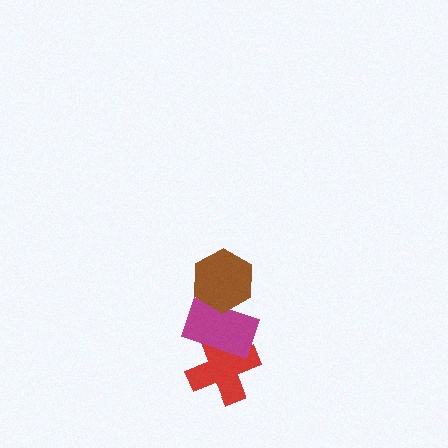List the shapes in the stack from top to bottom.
From top to bottom: the brown hexagon, the magenta rectangle, the red cross.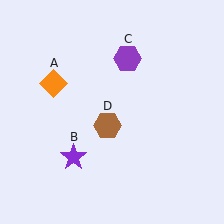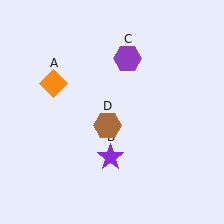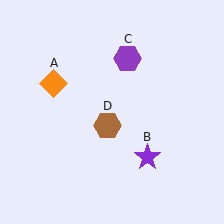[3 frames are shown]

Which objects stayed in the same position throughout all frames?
Orange diamond (object A) and purple hexagon (object C) and brown hexagon (object D) remained stationary.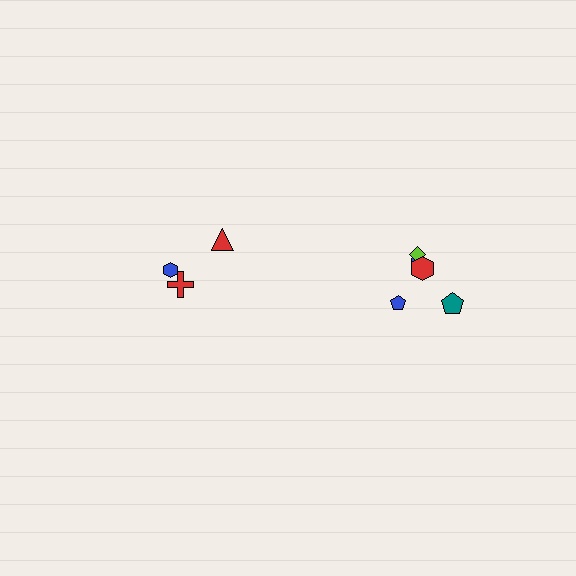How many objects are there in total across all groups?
There are 8 objects.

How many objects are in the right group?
There are 5 objects.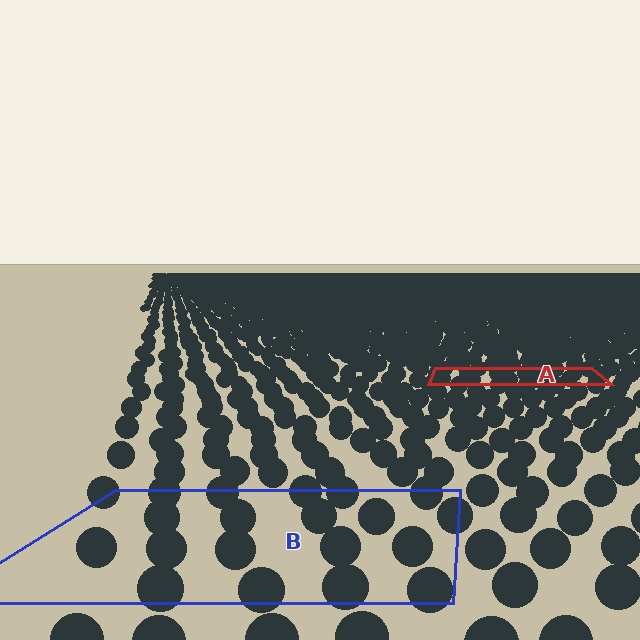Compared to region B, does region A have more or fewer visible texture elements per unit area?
Region A has more texture elements per unit area — they are packed more densely because it is farther away.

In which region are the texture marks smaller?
The texture marks are smaller in region A, because it is farther away.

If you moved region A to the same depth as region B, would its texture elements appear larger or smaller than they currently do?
They would appear larger. At a closer depth, the same texture elements are projected at a bigger on-screen size.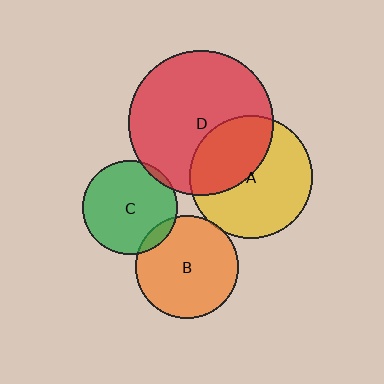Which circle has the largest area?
Circle D (red).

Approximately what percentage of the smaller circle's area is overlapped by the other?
Approximately 10%.